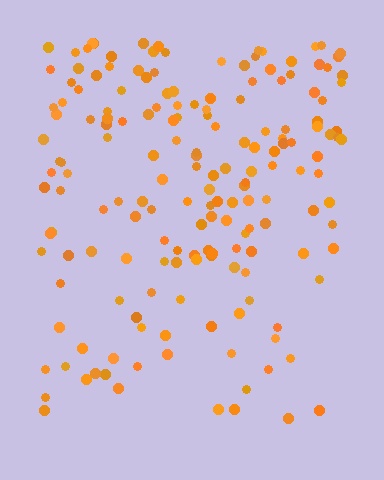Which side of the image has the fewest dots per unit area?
The bottom.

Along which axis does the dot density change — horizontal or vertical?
Vertical.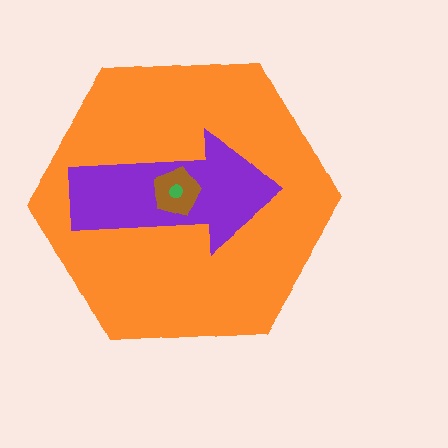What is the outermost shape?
The orange hexagon.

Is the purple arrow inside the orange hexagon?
Yes.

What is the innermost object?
The green circle.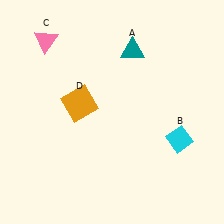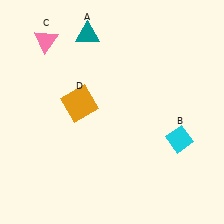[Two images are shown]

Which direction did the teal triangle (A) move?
The teal triangle (A) moved left.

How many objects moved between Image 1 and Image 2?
1 object moved between the two images.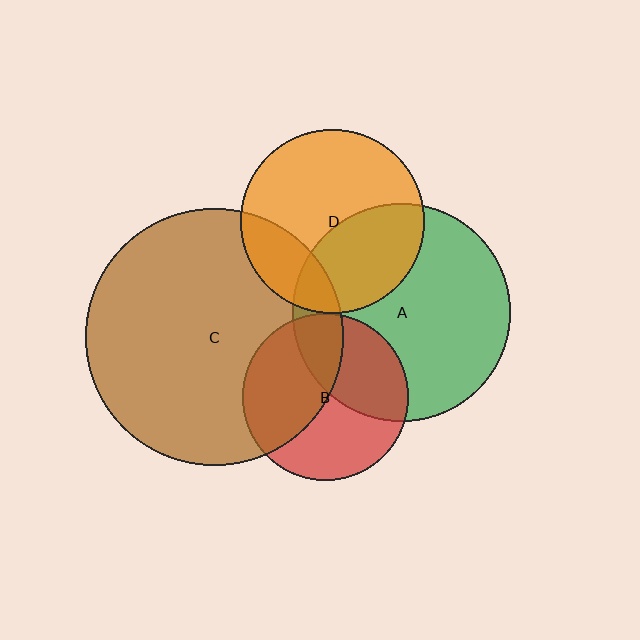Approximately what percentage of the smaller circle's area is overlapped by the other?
Approximately 40%.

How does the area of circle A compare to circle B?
Approximately 1.7 times.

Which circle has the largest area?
Circle C (brown).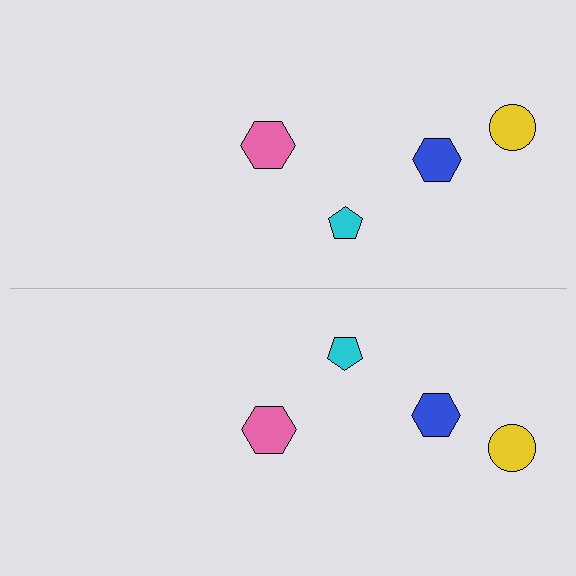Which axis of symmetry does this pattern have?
The pattern has a horizontal axis of symmetry running through the center of the image.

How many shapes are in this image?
There are 8 shapes in this image.